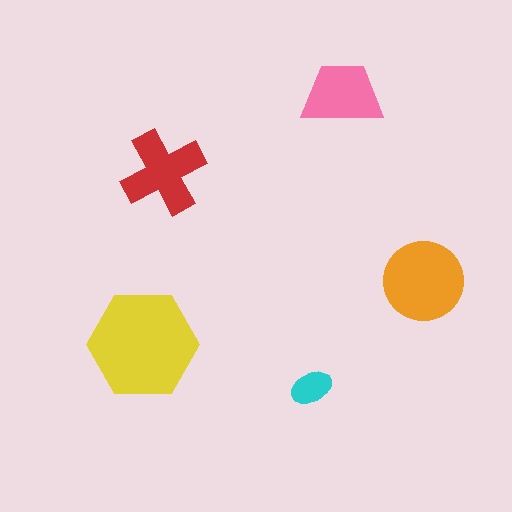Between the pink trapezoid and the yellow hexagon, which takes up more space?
The yellow hexagon.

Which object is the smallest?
The cyan ellipse.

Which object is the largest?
The yellow hexagon.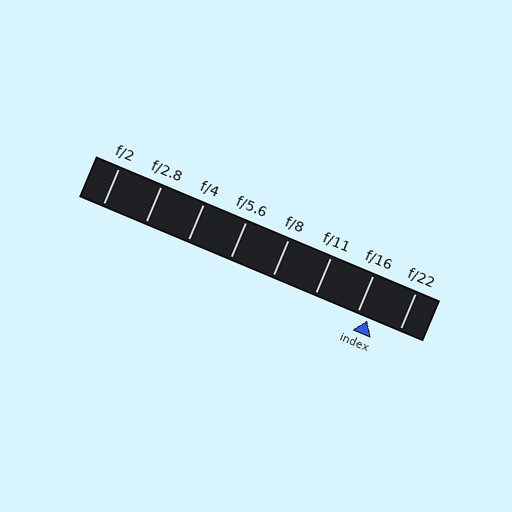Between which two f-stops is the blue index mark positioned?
The index mark is between f/16 and f/22.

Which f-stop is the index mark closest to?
The index mark is closest to f/16.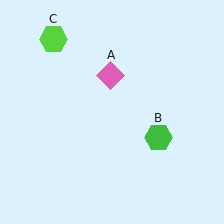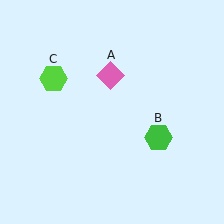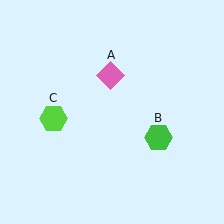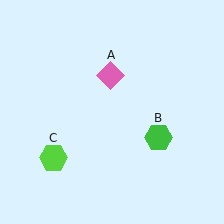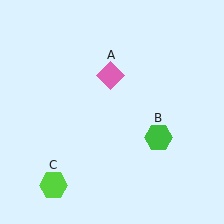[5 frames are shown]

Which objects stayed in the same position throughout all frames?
Pink diamond (object A) and green hexagon (object B) remained stationary.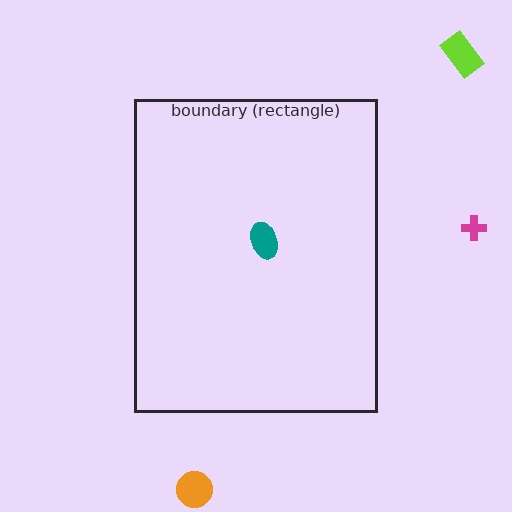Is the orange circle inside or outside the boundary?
Outside.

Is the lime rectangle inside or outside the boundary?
Outside.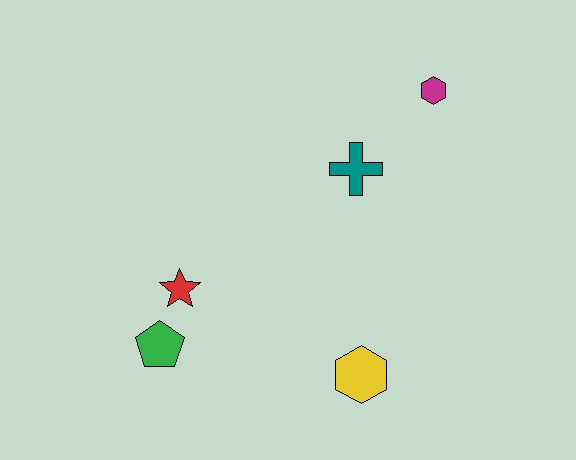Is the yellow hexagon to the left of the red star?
No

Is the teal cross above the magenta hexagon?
No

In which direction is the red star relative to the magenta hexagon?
The red star is to the left of the magenta hexagon.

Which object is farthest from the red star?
The magenta hexagon is farthest from the red star.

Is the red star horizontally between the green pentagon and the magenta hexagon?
Yes